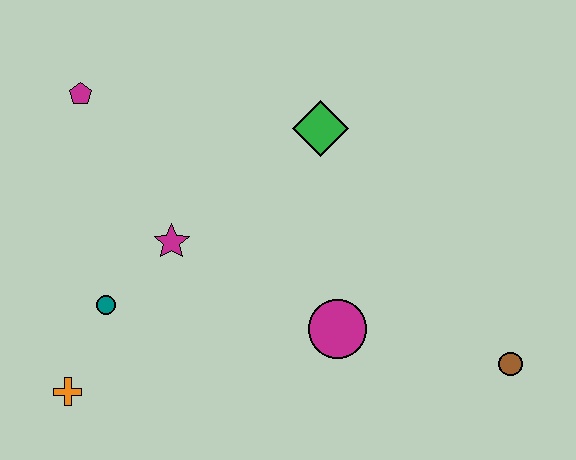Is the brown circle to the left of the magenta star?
No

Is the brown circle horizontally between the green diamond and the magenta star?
No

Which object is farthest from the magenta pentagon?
The brown circle is farthest from the magenta pentagon.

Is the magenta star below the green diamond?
Yes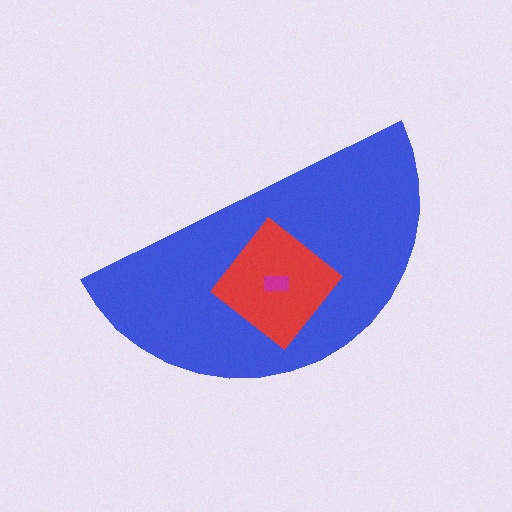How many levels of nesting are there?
3.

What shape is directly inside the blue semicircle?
The red diamond.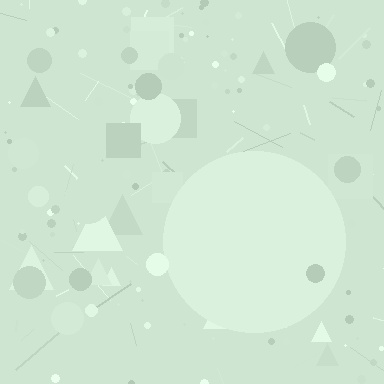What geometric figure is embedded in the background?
A circle is embedded in the background.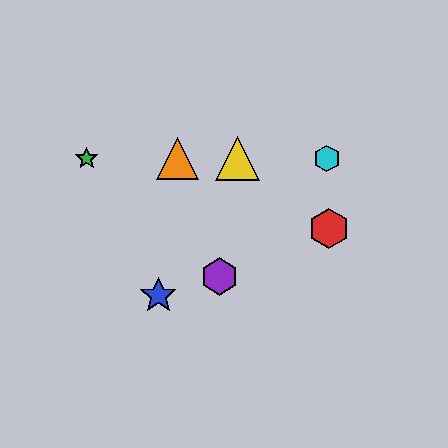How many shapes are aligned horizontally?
4 shapes (the green star, the yellow triangle, the orange triangle, the cyan hexagon) are aligned horizontally.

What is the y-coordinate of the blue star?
The blue star is at y≈296.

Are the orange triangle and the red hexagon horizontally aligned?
No, the orange triangle is at y≈158 and the red hexagon is at y≈228.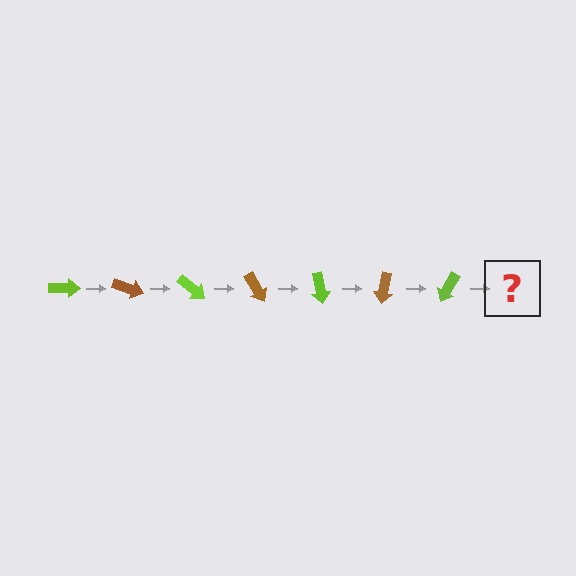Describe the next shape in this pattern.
It should be a brown arrow, rotated 140 degrees from the start.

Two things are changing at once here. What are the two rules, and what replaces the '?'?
The two rules are that it rotates 20 degrees each step and the color cycles through lime and brown. The '?' should be a brown arrow, rotated 140 degrees from the start.